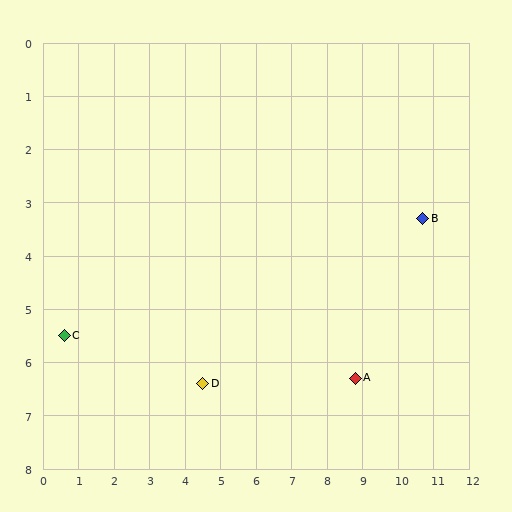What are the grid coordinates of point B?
Point B is at approximately (10.7, 3.3).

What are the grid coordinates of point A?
Point A is at approximately (8.8, 6.3).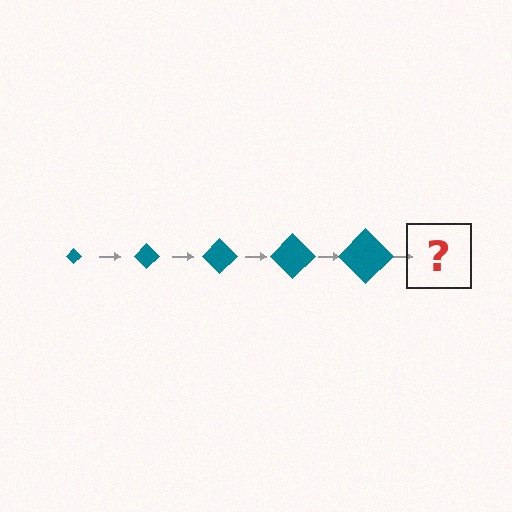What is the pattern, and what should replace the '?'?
The pattern is that the diamond gets progressively larger each step. The '?' should be a teal diamond, larger than the previous one.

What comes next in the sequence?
The next element should be a teal diamond, larger than the previous one.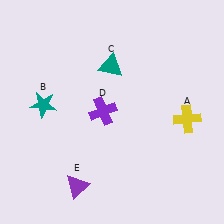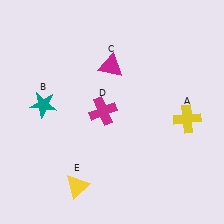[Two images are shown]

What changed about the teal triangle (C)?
In Image 1, C is teal. In Image 2, it changed to magenta.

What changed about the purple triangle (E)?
In Image 1, E is purple. In Image 2, it changed to yellow.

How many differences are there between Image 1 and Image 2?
There are 3 differences between the two images.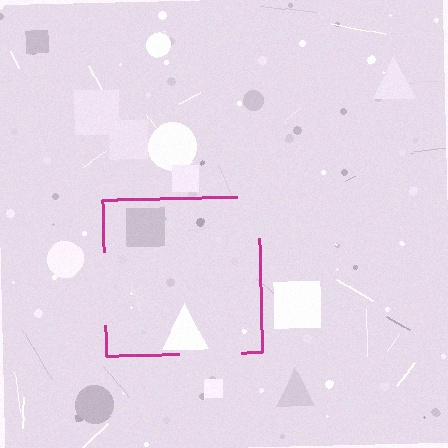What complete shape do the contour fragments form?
The contour fragments form a square.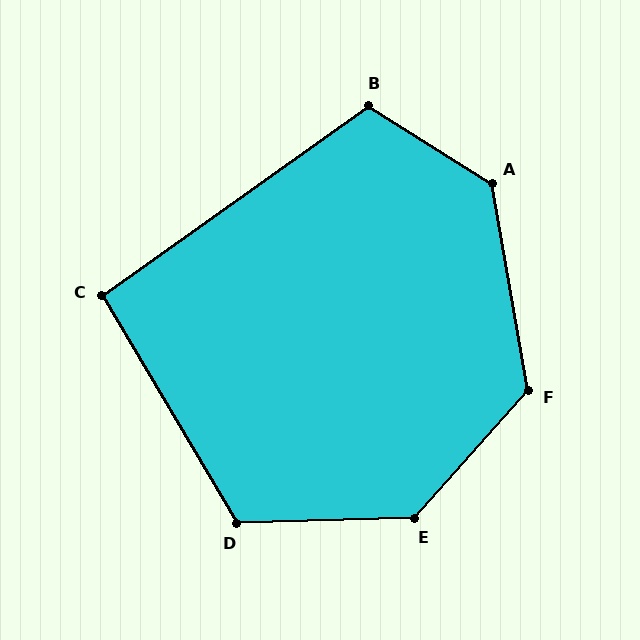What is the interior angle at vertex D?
Approximately 119 degrees (obtuse).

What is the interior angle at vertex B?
Approximately 112 degrees (obtuse).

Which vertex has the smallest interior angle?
C, at approximately 95 degrees.